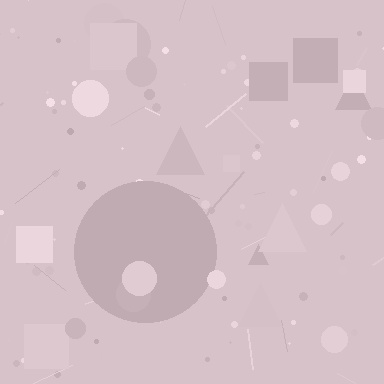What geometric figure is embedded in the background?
A circle is embedded in the background.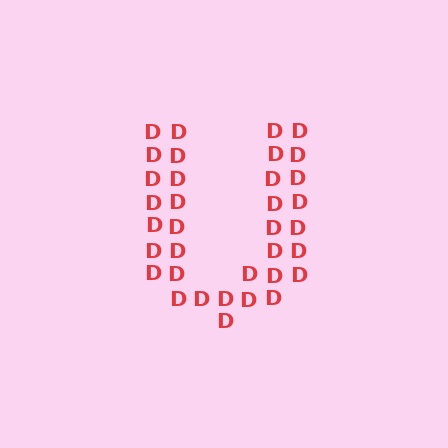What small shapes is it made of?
It is made of small letter D's.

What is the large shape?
The large shape is the letter U.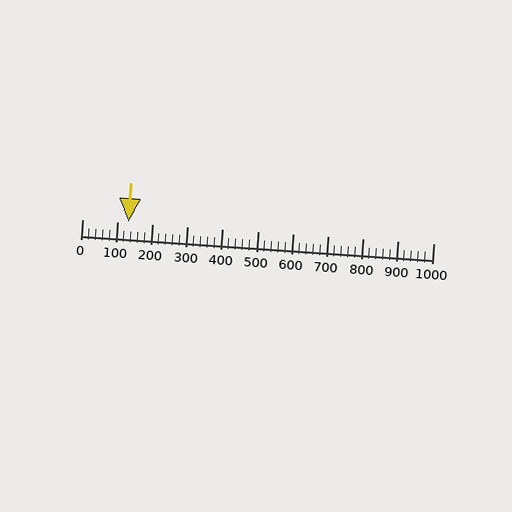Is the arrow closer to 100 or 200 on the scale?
The arrow is closer to 100.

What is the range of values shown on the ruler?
The ruler shows values from 0 to 1000.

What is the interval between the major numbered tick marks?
The major tick marks are spaced 100 units apart.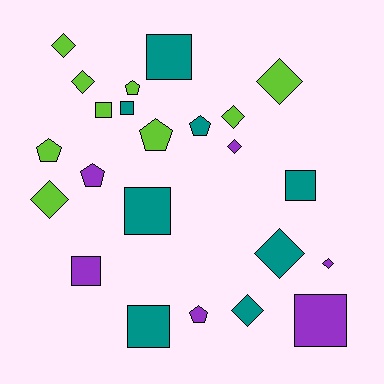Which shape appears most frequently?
Diamond, with 9 objects.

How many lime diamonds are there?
There are 5 lime diamonds.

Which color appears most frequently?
Lime, with 9 objects.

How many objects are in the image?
There are 23 objects.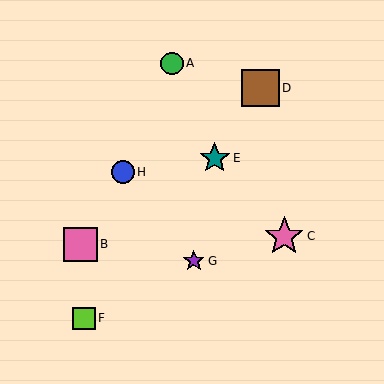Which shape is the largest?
The pink star (labeled C) is the largest.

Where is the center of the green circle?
The center of the green circle is at (172, 63).